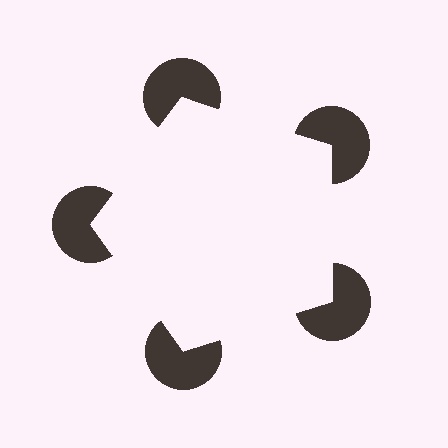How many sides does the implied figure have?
5 sides.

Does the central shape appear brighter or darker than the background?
It typically appears slightly brighter than the background, even though no actual brightness change is drawn.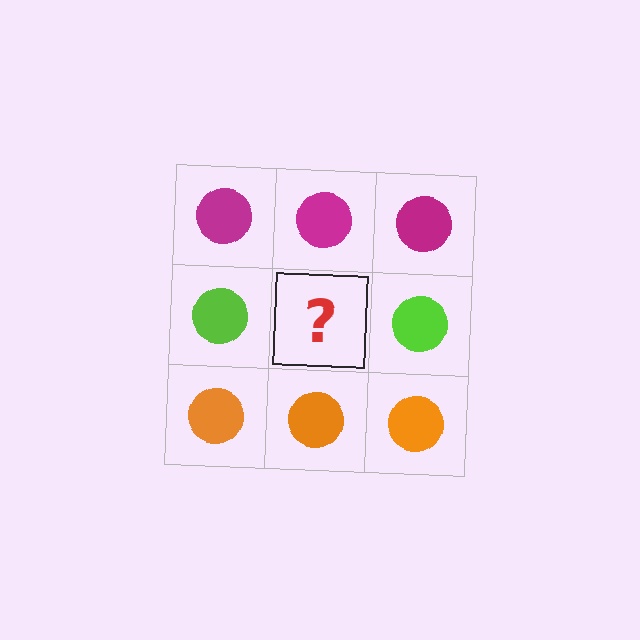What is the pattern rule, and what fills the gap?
The rule is that each row has a consistent color. The gap should be filled with a lime circle.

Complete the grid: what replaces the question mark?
The question mark should be replaced with a lime circle.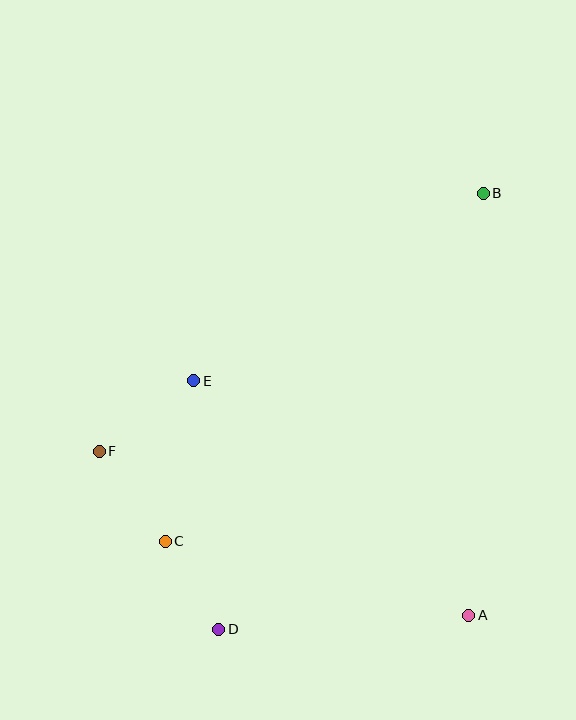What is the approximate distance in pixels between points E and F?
The distance between E and F is approximately 118 pixels.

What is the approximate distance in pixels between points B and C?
The distance between B and C is approximately 471 pixels.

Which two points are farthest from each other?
Points B and D are farthest from each other.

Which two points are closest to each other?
Points C and D are closest to each other.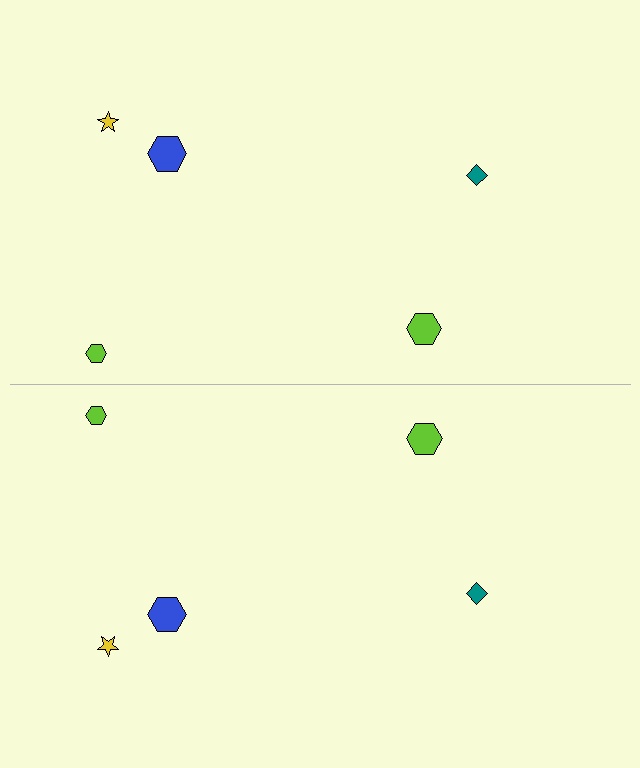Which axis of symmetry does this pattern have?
The pattern has a horizontal axis of symmetry running through the center of the image.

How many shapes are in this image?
There are 10 shapes in this image.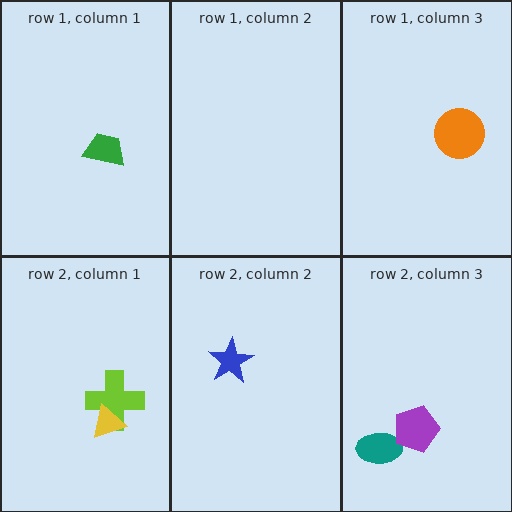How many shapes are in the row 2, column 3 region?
2.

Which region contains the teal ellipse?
The row 2, column 3 region.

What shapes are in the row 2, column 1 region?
The lime cross, the yellow triangle.